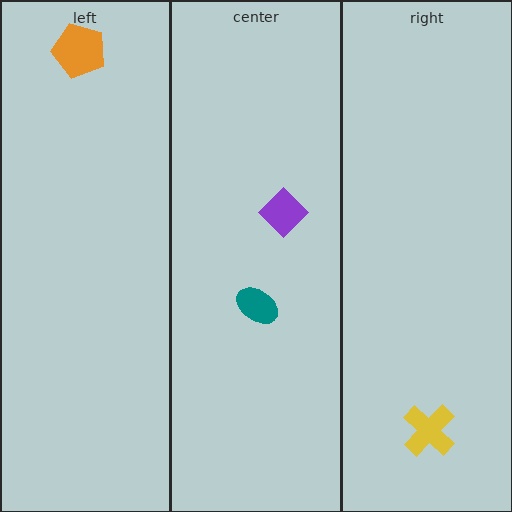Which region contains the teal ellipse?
The center region.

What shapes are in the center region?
The teal ellipse, the purple diamond.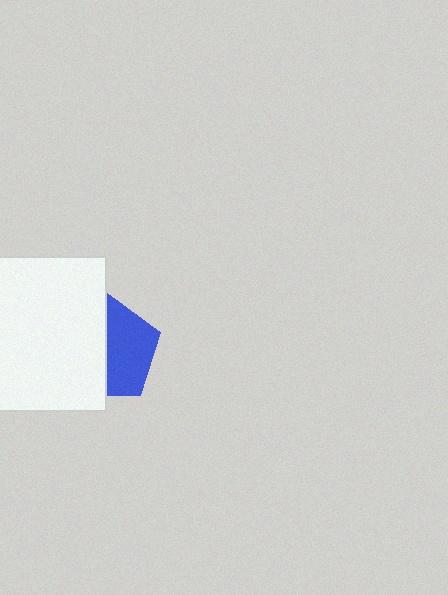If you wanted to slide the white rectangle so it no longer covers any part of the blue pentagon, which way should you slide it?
Slide it left — that is the most direct way to separate the two shapes.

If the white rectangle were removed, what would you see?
You would see the complete blue pentagon.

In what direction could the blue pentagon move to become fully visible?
The blue pentagon could move right. That would shift it out from behind the white rectangle entirely.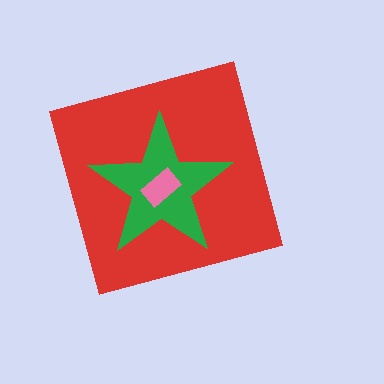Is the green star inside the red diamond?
Yes.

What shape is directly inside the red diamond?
The green star.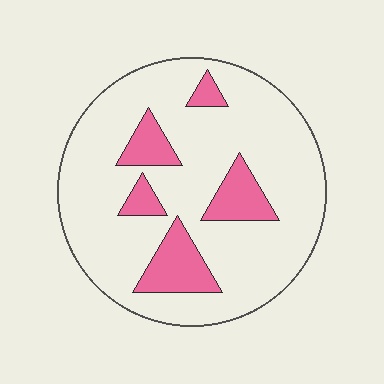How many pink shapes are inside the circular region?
5.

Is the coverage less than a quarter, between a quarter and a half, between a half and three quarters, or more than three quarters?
Less than a quarter.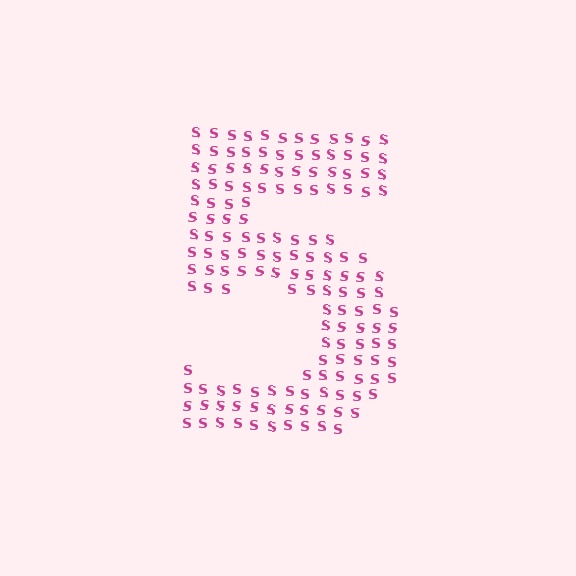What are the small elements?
The small elements are letter S's.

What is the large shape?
The large shape is the digit 5.